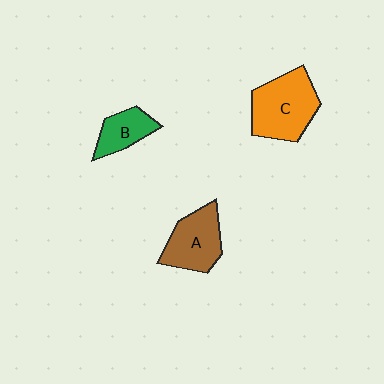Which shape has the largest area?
Shape C (orange).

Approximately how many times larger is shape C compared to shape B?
Approximately 1.9 times.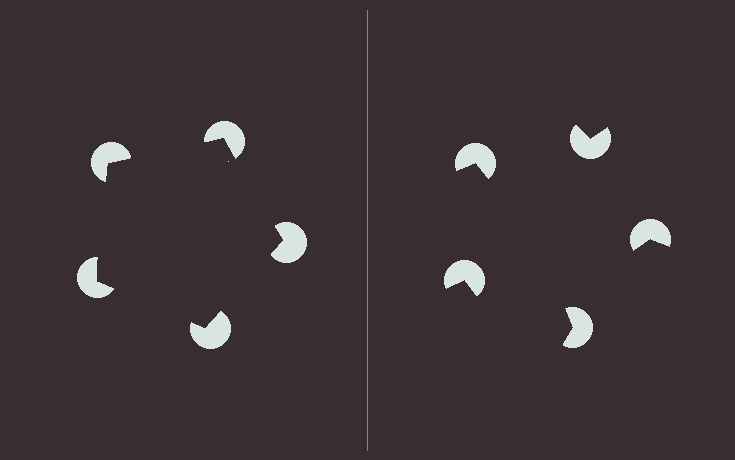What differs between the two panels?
The pac-man discs are positioned identically on both sides; only the wedge orientations differ. On the left they align to a pentagon; on the right they are misaligned.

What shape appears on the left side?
An illusory pentagon.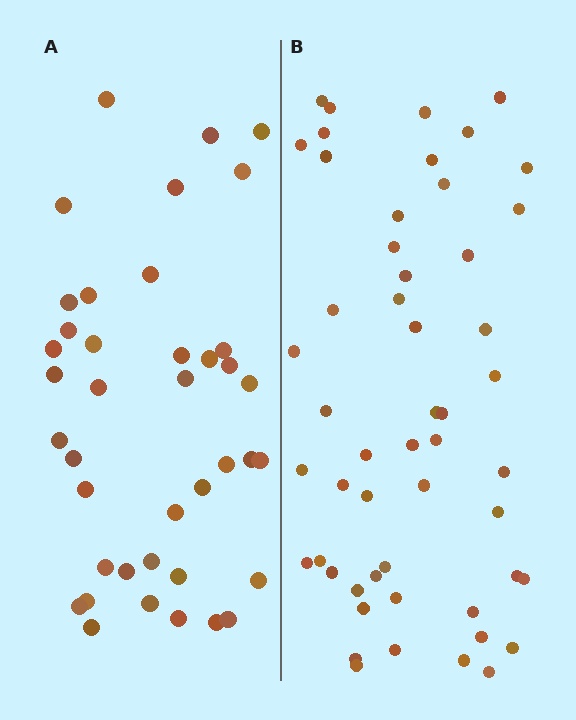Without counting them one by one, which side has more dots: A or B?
Region B (the right region) has more dots.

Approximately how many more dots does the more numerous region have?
Region B has roughly 12 or so more dots than region A.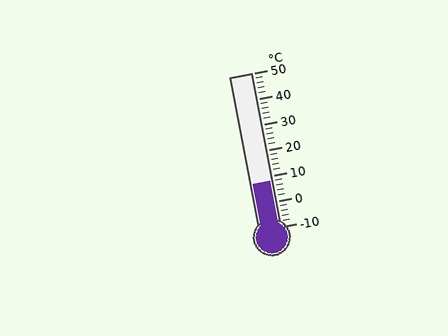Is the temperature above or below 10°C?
The temperature is below 10°C.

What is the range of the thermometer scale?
The thermometer scale ranges from -10°C to 50°C.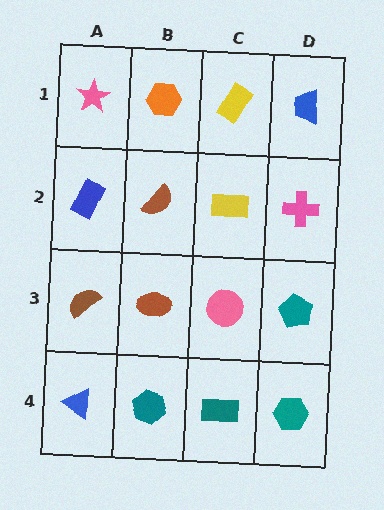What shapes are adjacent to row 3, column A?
A blue rectangle (row 2, column A), a blue triangle (row 4, column A), a brown ellipse (row 3, column B).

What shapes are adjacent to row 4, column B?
A brown ellipse (row 3, column B), a blue triangle (row 4, column A), a teal rectangle (row 4, column C).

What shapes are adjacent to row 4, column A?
A brown semicircle (row 3, column A), a teal hexagon (row 4, column B).